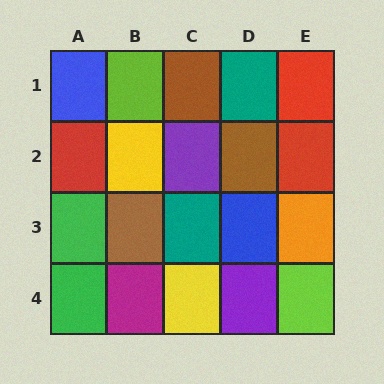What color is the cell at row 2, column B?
Yellow.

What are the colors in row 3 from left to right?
Green, brown, teal, blue, orange.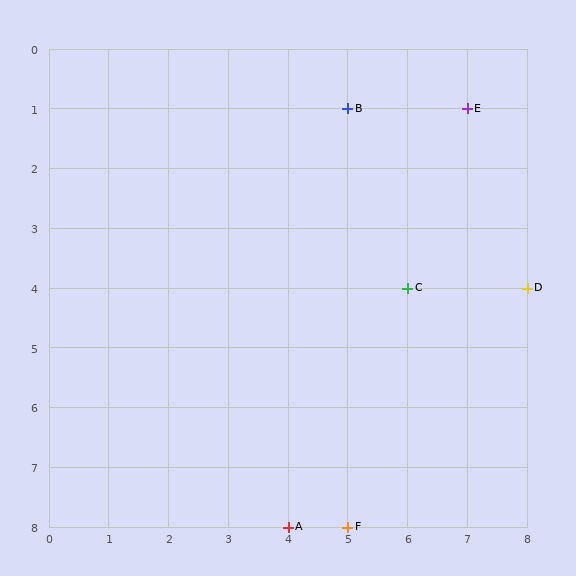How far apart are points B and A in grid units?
Points B and A are 1 column and 7 rows apart (about 7.1 grid units diagonally).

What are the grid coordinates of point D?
Point D is at grid coordinates (8, 4).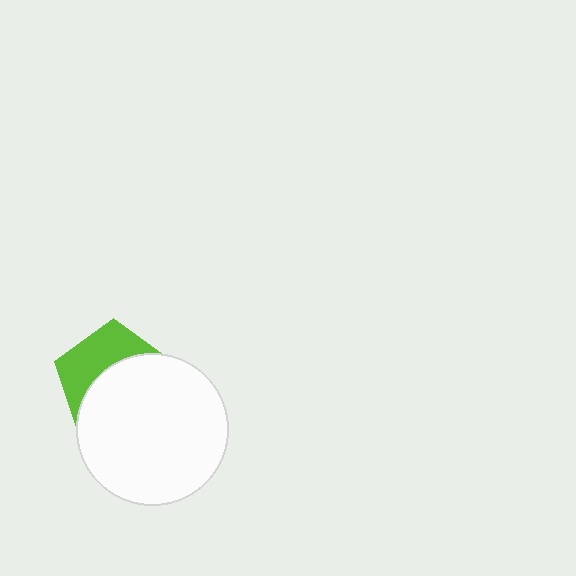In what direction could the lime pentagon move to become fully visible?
The lime pentagon could move up. That would shift it out from behind the white circle entirely.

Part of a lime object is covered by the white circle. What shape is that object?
It is a pentagon.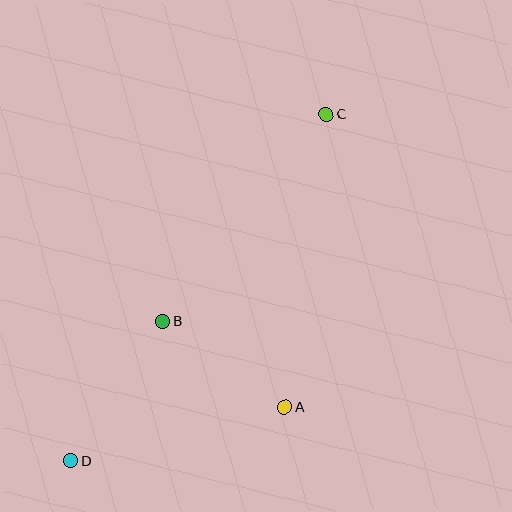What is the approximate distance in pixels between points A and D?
The distance between A and D is approximately 221 pixels.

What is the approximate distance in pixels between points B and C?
The distance between B and C is approximately 263 pixels.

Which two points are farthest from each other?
Points C and D are farthest from each other.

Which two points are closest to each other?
Points A and B are closest to each other.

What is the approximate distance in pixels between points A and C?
The distance between A and C is approximately 295 pixels.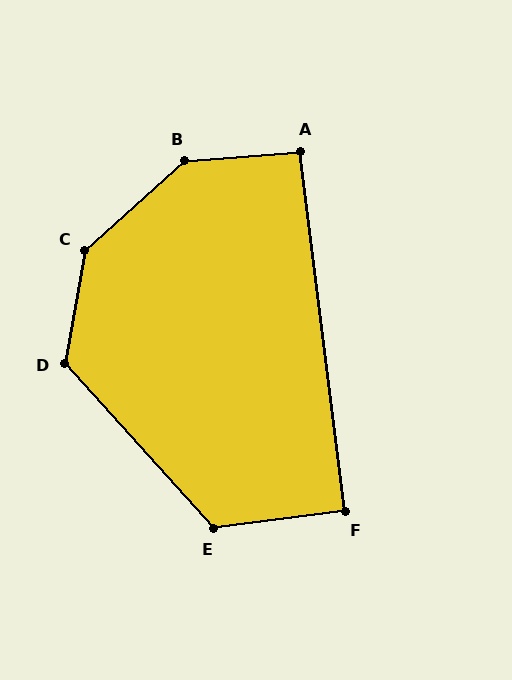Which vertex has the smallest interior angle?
F, at approximately 90 degrees.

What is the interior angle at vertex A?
Approximately 93 degrees (approximately right).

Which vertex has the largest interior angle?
C, at approximately 142 degrees.